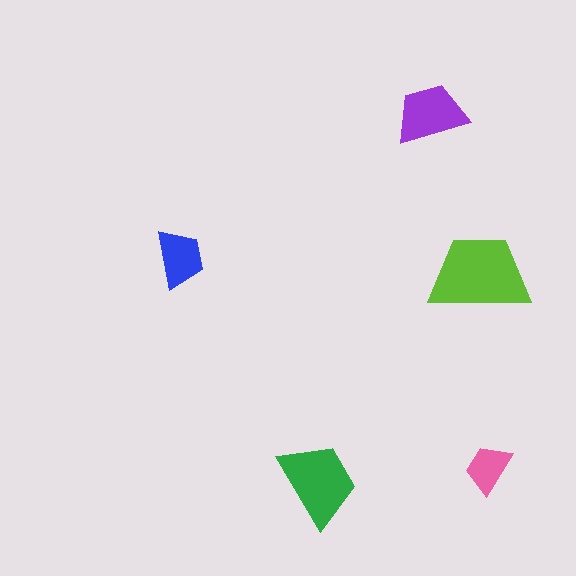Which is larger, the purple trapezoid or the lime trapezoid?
The lime one.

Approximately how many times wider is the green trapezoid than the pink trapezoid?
About 1.5 times wider.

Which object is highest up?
The purple trapezoid is topmost.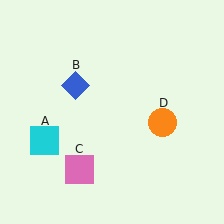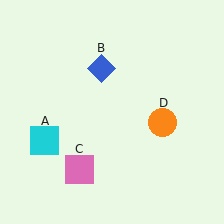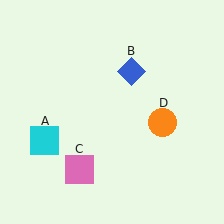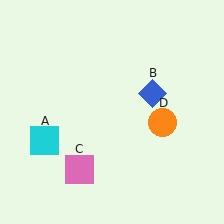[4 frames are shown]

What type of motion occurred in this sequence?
The blue diamond (object B) rotated clockwise around the center of the scene.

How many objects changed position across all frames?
1 object changed position: blue diamond (object B).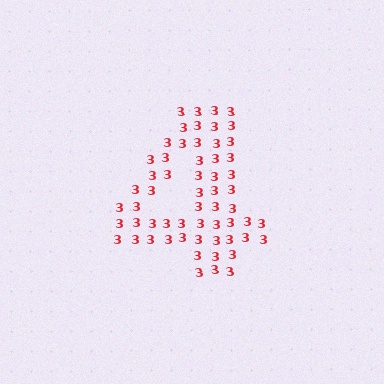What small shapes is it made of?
It is made of small digit 3's.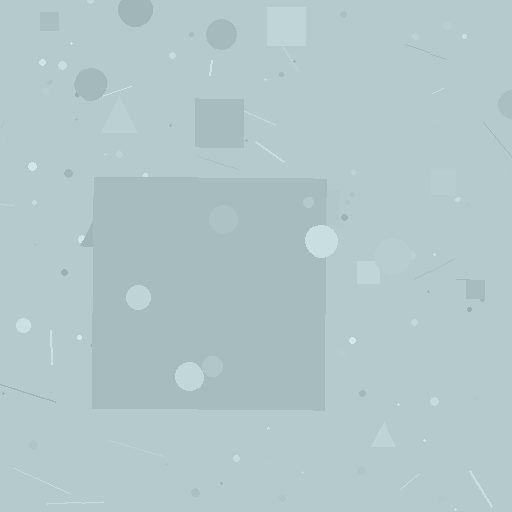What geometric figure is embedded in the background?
A square is embedded in the background.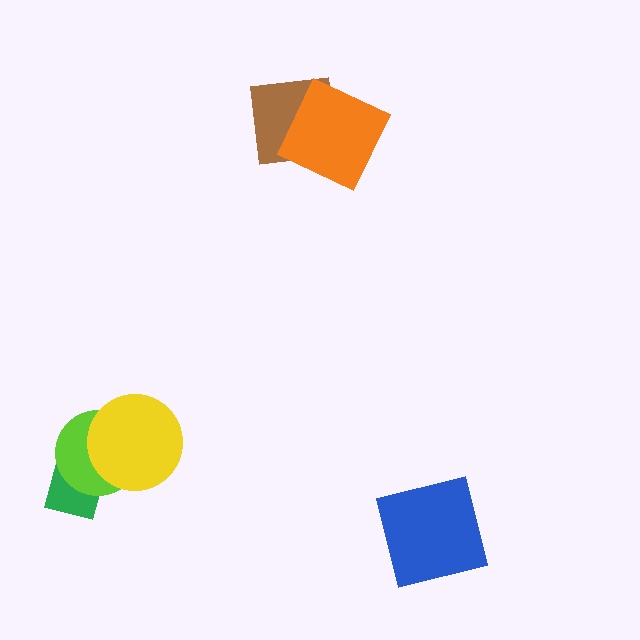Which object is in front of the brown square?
The orange square is in front of the brown square.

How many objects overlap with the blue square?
0 objects overlap with the blue square.